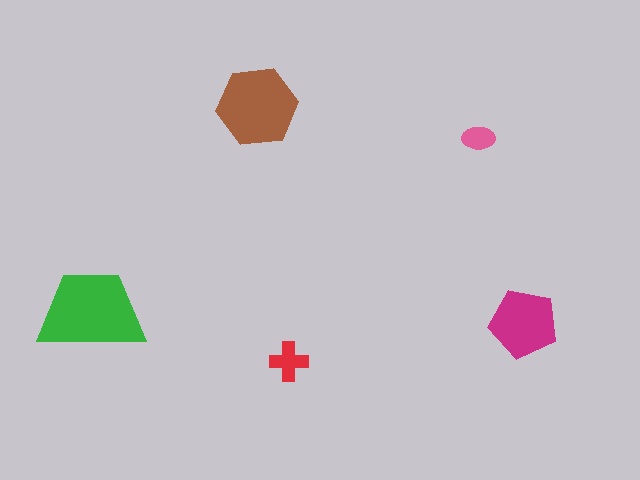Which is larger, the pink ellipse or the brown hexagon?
The brown hexagon.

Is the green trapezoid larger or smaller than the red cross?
Larger.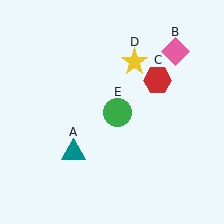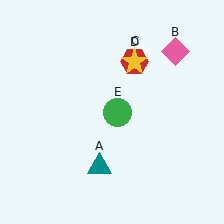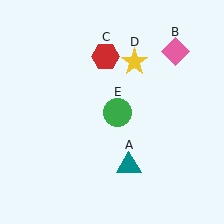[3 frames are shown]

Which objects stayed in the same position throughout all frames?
Pink diamond (object B) and yellow star (object D) and green circle (object E) remained stationary.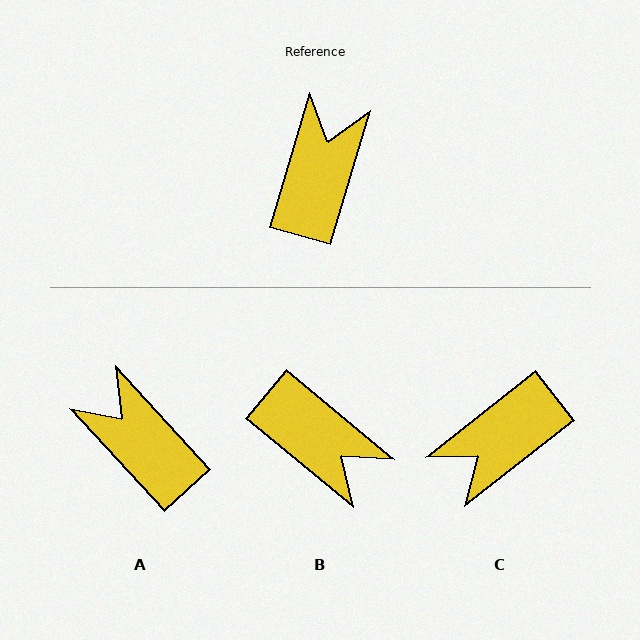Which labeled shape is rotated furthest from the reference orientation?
C, about 145 degrees away.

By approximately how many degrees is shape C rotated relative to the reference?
Approximately 145 degrees counter-clockwise.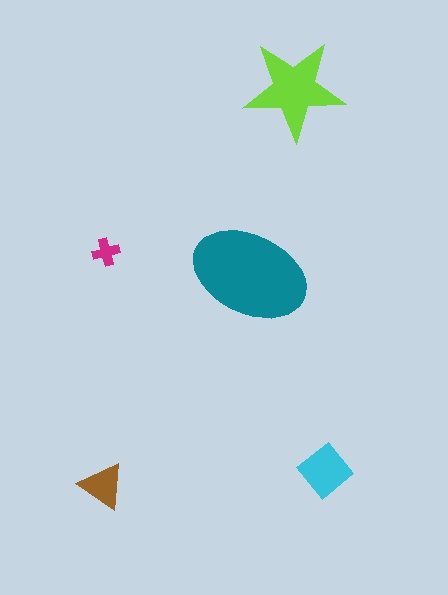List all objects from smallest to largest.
The magenta cross, the brown triangle, the cyan diamond, the lime star, the teal ellipse.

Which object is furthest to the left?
The brown triangle is leftmost.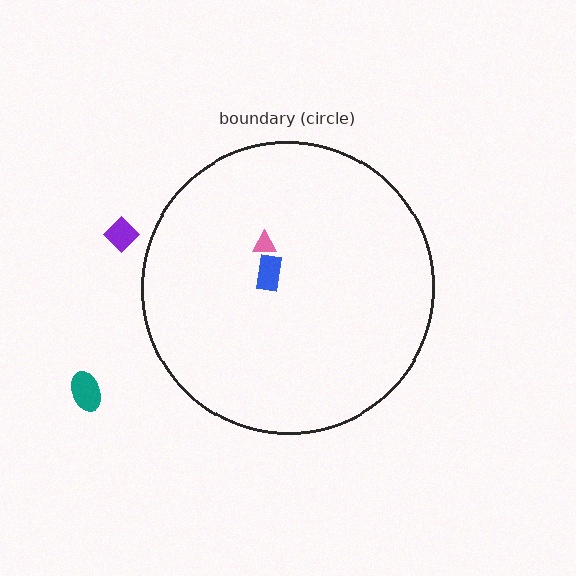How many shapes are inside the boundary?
2 inside, 2 outside.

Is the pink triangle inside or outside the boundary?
Inside.